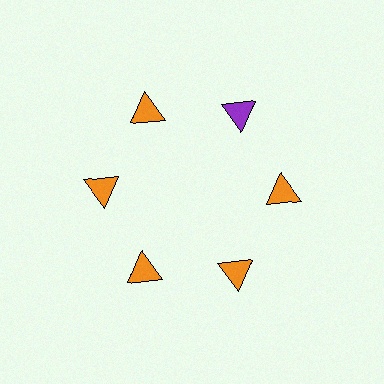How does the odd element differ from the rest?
It has a different color: purple instead of orange.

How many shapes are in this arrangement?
There are 6 shapes arranged in a ring pattern.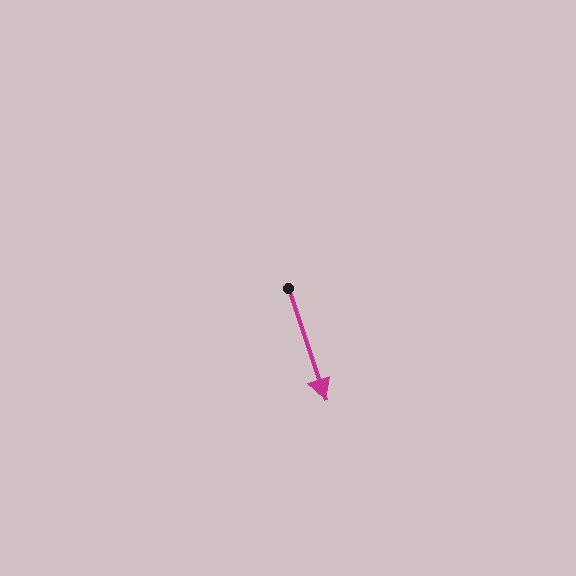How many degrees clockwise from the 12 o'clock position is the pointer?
Approximately 162 degrees.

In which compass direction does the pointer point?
South.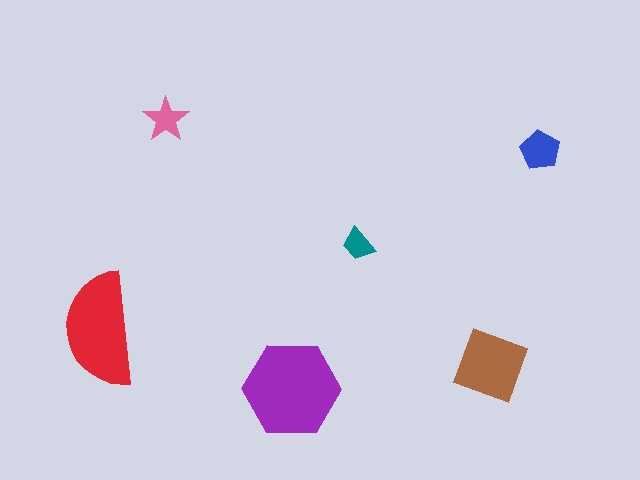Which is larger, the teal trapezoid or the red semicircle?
The red semicircle.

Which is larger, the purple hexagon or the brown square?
The purple hexagon.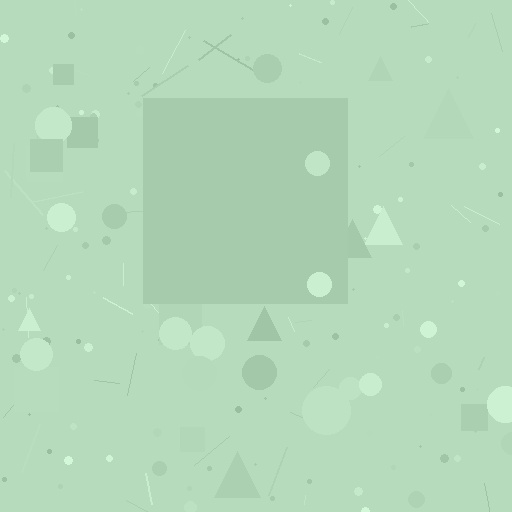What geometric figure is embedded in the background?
A square is embedded in the background.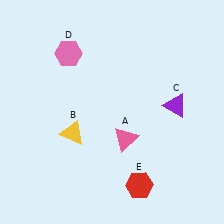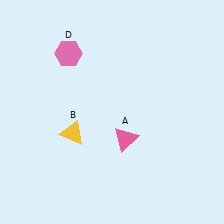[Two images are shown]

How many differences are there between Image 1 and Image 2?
There are 2 differences between the two images.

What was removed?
The purple triangle (C), the red hexagon (E) were removed in Image 2.